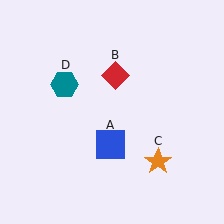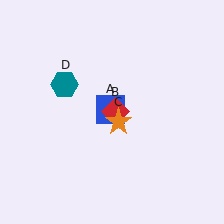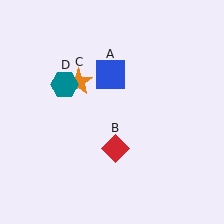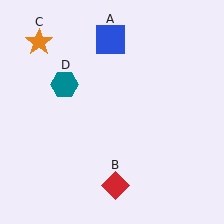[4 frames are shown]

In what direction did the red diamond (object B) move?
The red diamond (object B) moved down.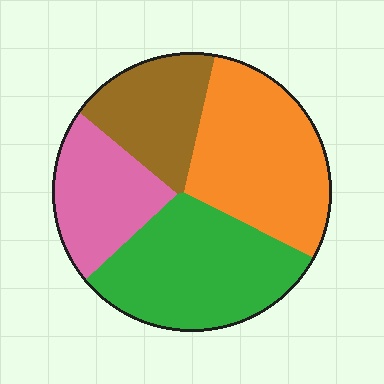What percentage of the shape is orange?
Orange takes up about one third (1/3) of the shape.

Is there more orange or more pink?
Orange.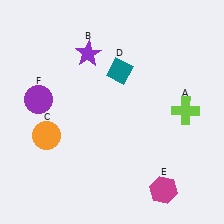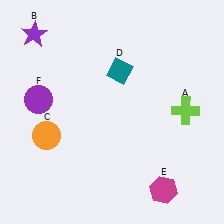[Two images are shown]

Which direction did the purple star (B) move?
The purple star (B) moved left.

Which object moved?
The purple star (B) moved left.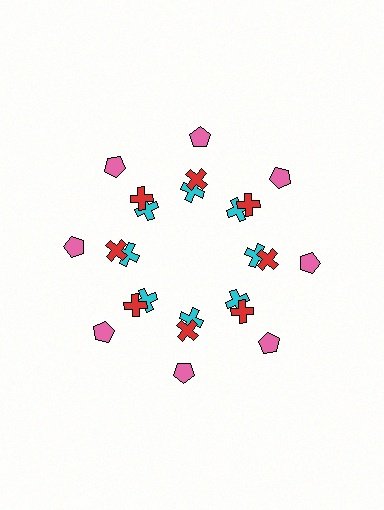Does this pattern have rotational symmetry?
Yes, this pattern has 8-fold rotational symmetry. It looks the same after rotating 45 degrees around the center.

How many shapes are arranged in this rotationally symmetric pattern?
There are 24 shapes, arranged in 8 groups of 3.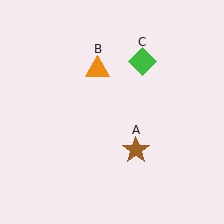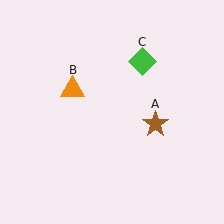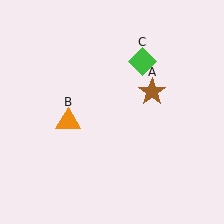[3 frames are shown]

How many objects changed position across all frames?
2 objects changed position: brown star (object A), orange triangle (object B).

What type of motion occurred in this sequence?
The brown star (object A), orange triangle (object B) rotated counterclockwise around the center of the scene.